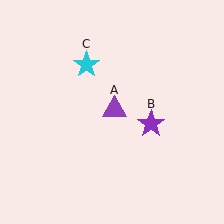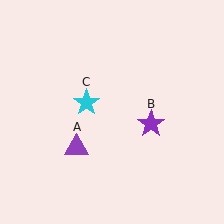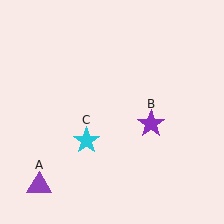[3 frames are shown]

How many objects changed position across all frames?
2 objects changed position: purple triangle (object A), cyan star (object C).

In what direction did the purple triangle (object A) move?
The purple triangle (object A) moved down and to the left.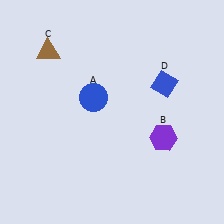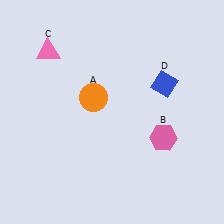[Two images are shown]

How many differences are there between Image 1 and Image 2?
There are 3 differences between the two images.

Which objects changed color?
A changed from blue to orange. B changed from purple to pink. C changed from brown to pink.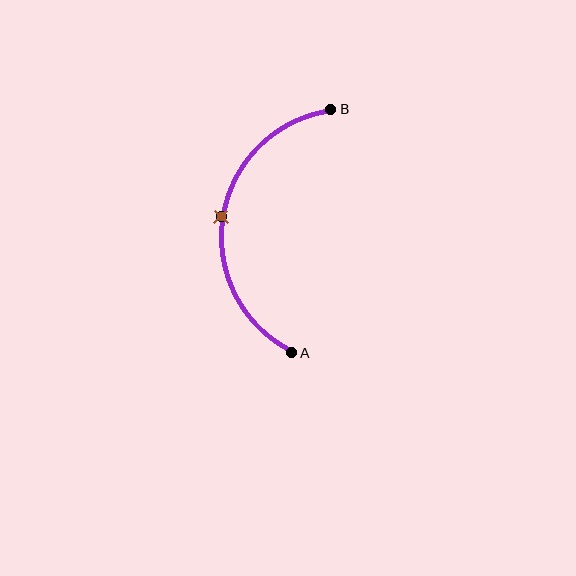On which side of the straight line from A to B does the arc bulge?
The arc bulges to the left of the straight line connecting A and B.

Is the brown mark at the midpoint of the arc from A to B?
Yes. The brown mark lies on the arc at equal arc-length from both A and B — it is the arc midpoint.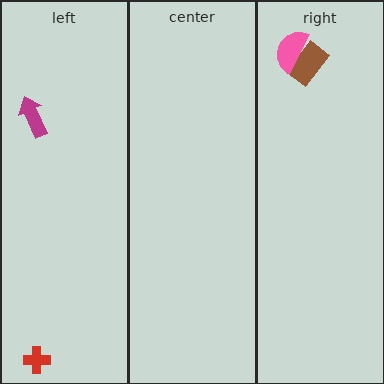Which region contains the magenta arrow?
The left region.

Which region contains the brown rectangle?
The right region.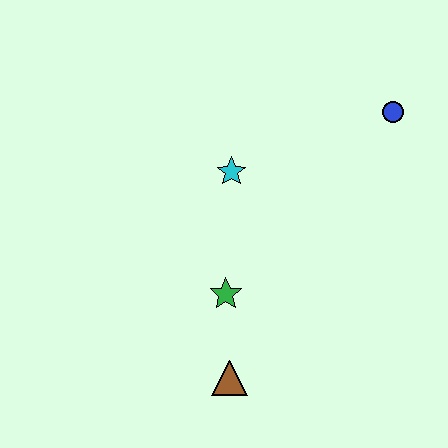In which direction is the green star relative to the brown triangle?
The green star is above the brown triangle.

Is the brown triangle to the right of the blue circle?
No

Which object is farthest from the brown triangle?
The blue circle is farthest from the brown triangle.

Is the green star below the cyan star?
Yes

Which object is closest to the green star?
The brown triangle is closest to the green star.